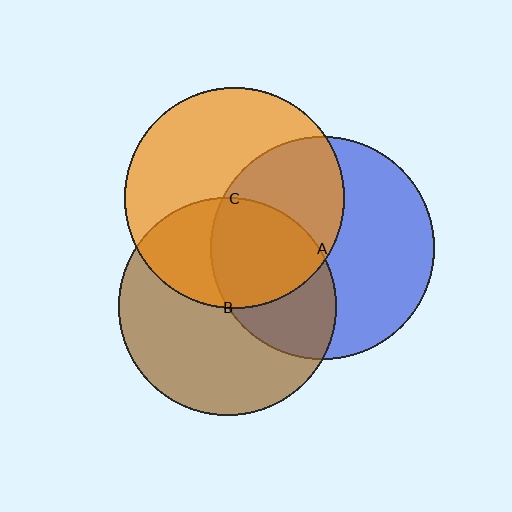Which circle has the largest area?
Circle A (blue).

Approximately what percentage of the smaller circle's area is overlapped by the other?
Approximately 40%.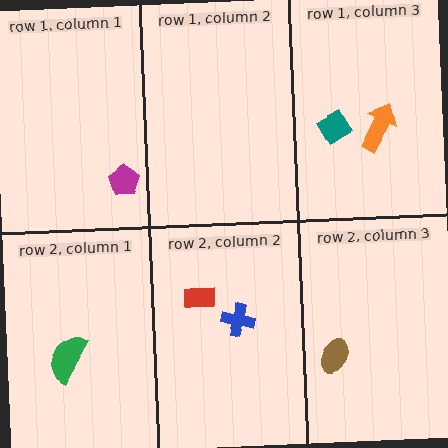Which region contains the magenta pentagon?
The row 1, column 1 region.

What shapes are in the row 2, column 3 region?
The brown ellipse.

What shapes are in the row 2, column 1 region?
The green semicircle.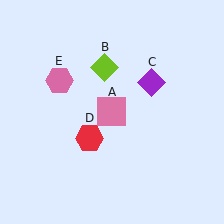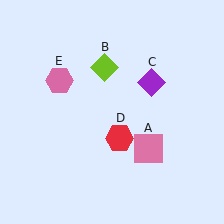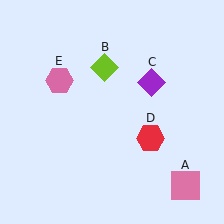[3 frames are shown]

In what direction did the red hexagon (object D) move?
The red hexagon (object D) moved right.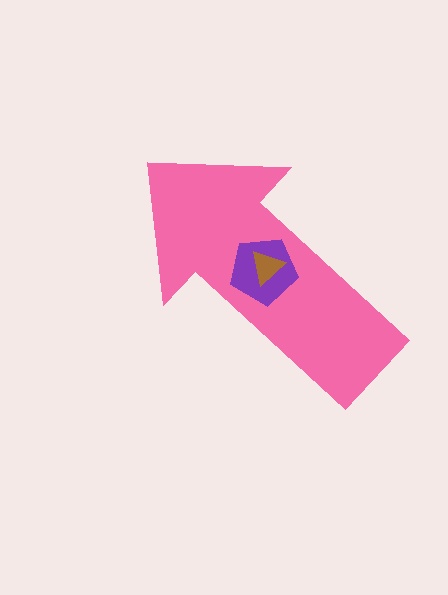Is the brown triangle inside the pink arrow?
Yes.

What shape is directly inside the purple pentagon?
The brown triangle.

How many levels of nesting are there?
3.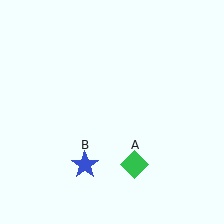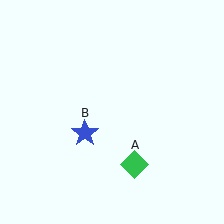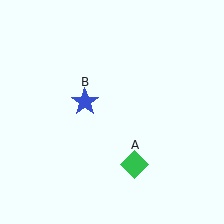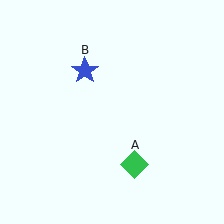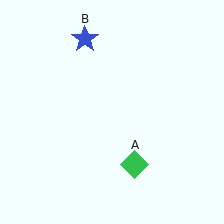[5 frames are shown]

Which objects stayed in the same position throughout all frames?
Green diamond (object A) remained stationary.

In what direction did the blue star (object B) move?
The blue star (object B) moved up.